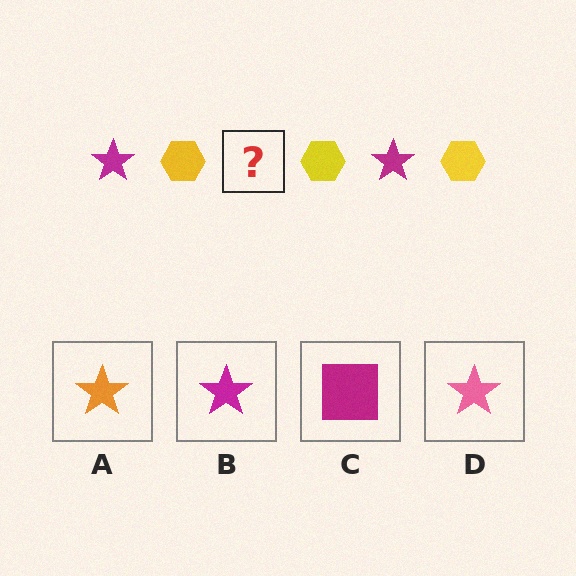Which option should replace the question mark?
Option B.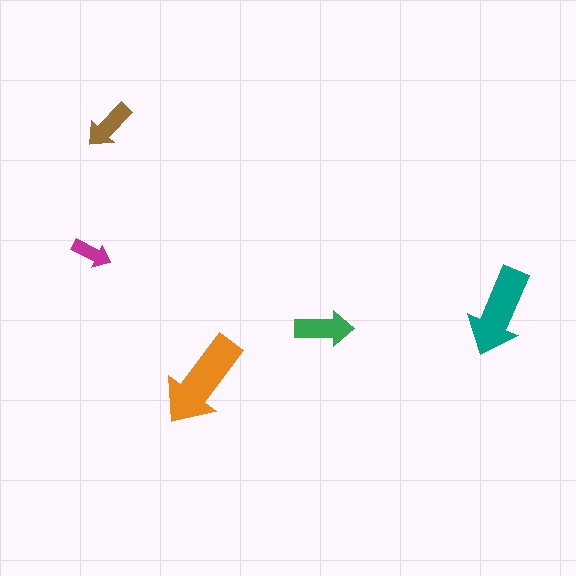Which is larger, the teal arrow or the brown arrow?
The teal one.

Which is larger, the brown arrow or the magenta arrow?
The brown one.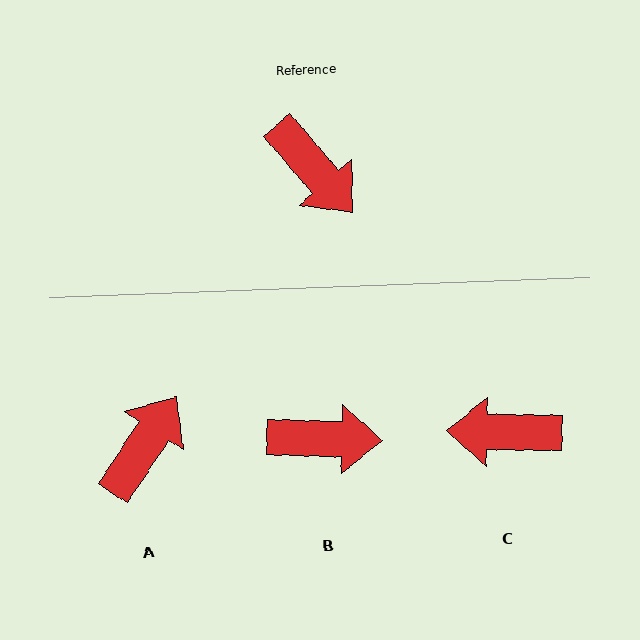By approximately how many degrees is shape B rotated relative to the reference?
Approximately 47 degrees counter-clockwise.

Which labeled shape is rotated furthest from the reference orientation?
C, about 132 degrees away.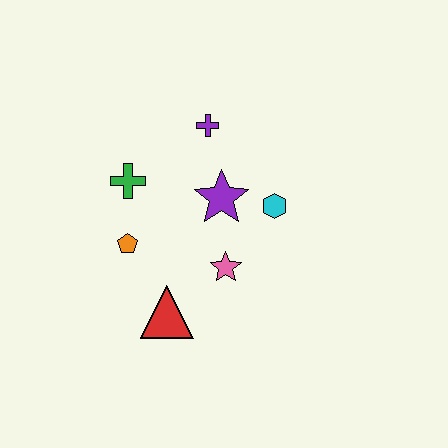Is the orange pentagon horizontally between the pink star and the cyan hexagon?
No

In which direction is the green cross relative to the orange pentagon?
The green cross is above the orange pentagon.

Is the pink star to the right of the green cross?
Yes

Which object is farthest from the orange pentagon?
The cyan hexagon is farthest from the orange pentagon.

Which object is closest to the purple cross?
The purple star is closest to the purple cross.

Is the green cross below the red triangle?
No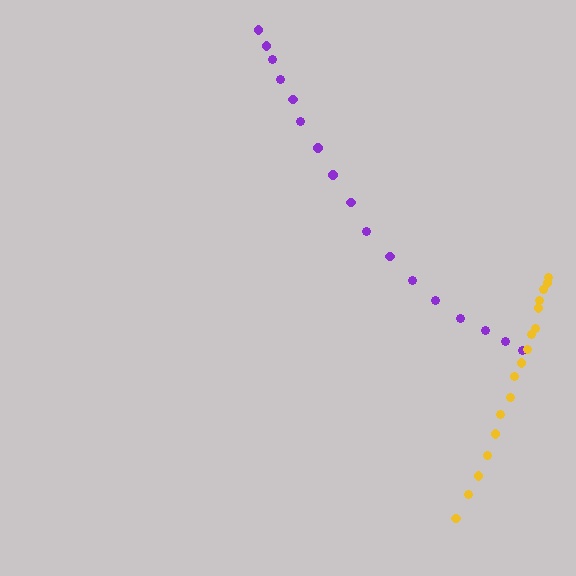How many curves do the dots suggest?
There are 2 distinct paths.